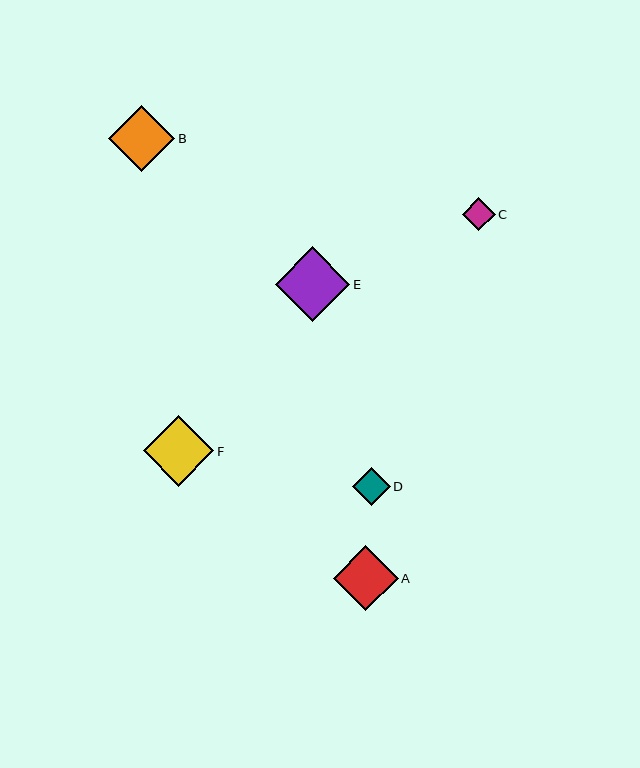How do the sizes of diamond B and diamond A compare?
Diamond B and diamond A are approximately the same size.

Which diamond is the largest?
Diamond E is the largest with a size of approximately 75 pixels.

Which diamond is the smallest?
Diamond C is the smallest with a size of approximately 33 pixels.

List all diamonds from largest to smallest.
From largest to smallest: E, F, B, A, D, C.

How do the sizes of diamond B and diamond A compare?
Diamond B and diamond A are approximately the same size.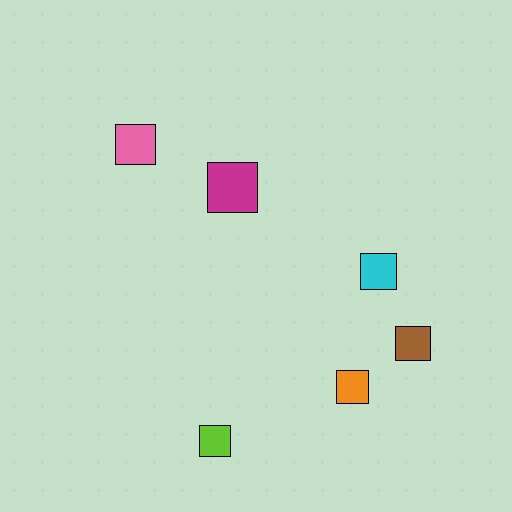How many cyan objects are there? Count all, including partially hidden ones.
There is 1 cyan object.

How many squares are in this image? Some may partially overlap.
There are 6 squares.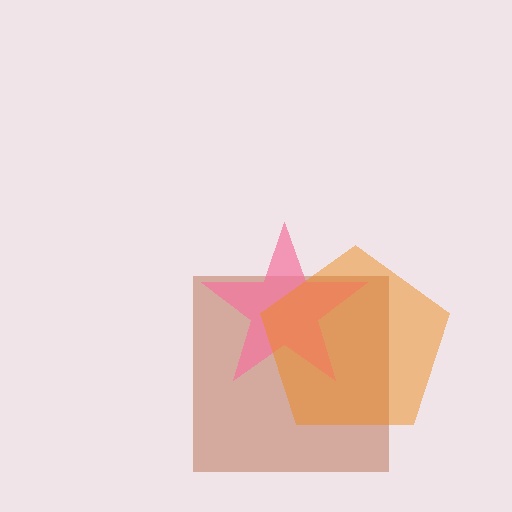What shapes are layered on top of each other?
The layered shapes are: a brown square, a pink star, an orange pentagon.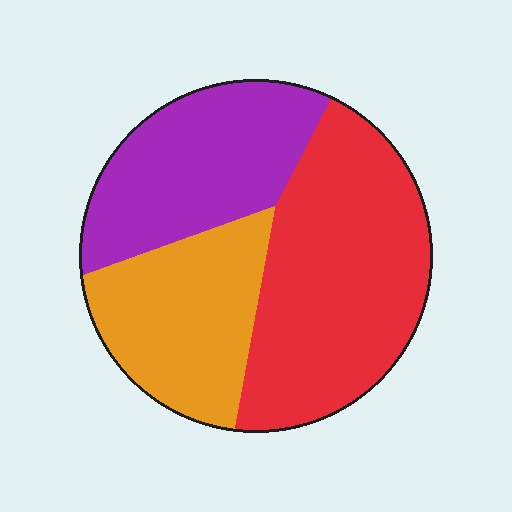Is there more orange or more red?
Red.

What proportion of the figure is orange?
Orange covers about 25% of the figure.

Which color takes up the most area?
Red, at roughly 45%.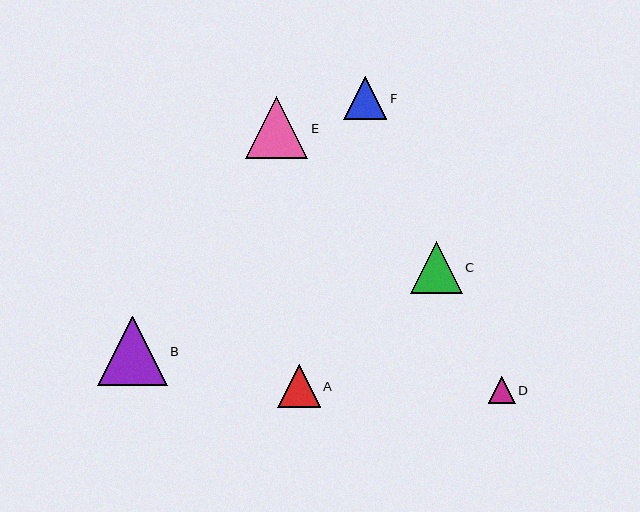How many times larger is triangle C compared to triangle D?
Triangle C is approximately 1.9 times the size of triangle D.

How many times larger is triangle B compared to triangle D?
Triangle B is approximately 2.6 times the size of triangle D.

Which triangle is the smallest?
Triangle D is the smallest with a size of approximately 27 pixels.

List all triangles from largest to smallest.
From largest to smallest: B, E, C, F, A, D.